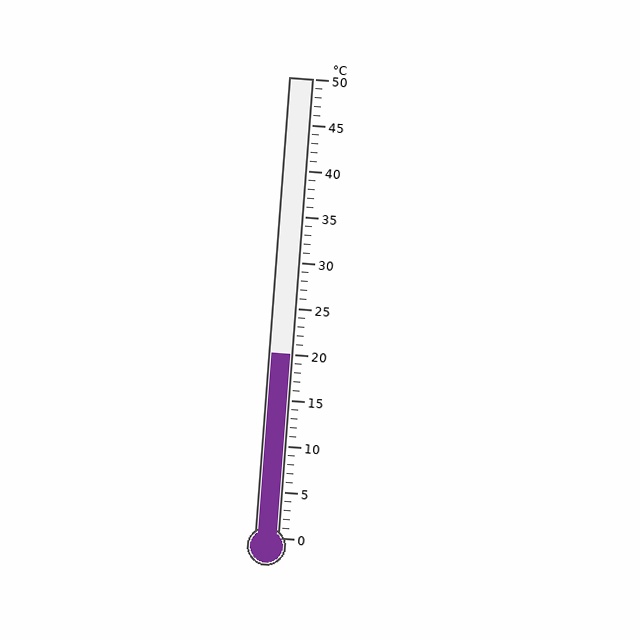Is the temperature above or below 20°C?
The temperature is at 20°C.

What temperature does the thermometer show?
The thermometer shows approximately 20°C.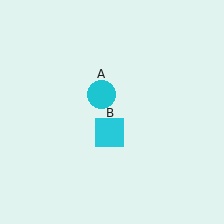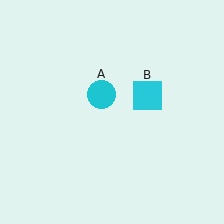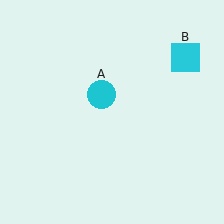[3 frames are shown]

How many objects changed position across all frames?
1 object changed position: cyan square (object B).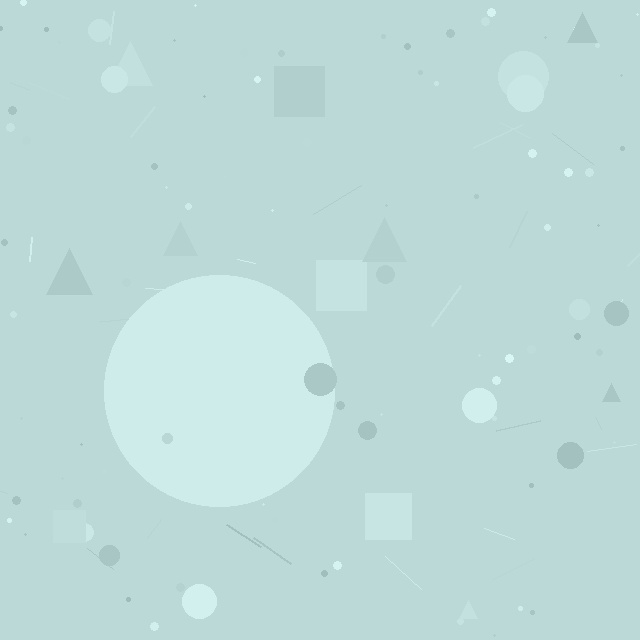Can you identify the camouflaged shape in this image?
The camouflaged shape is a circle.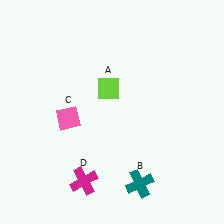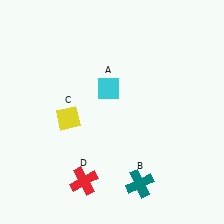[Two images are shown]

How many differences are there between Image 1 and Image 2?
There are 3 differences between the two images.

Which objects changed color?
A changed from lime to cyan. C changed from pink to yellow. D changed from magenta to red.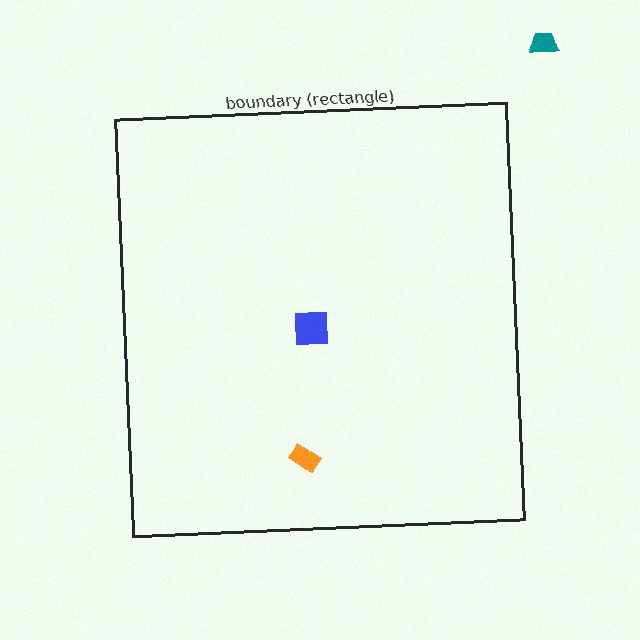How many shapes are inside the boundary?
2 inside, 1 outside.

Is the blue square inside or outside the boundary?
Inside.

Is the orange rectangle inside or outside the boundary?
Inside.